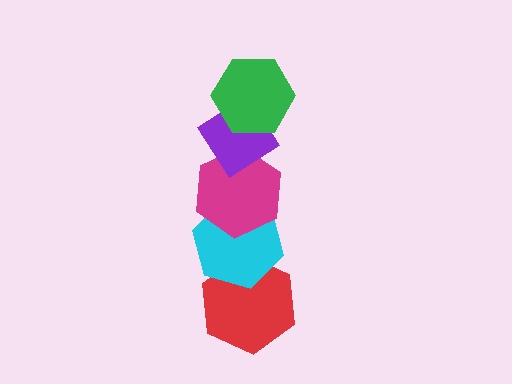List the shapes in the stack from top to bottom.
From top to bottom: the green hexagon, the purple diamond, the magenta hexagon, the cyan hexagon, the red hexagon.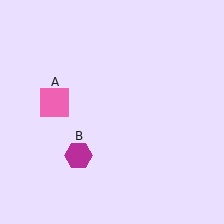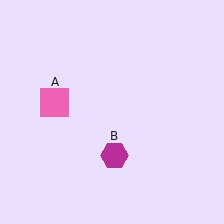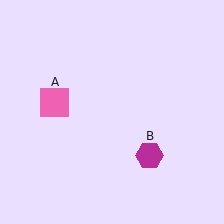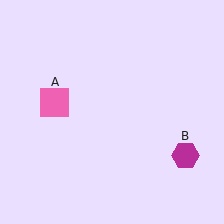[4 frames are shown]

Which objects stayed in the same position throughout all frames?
Pink square (object A) remained stationary.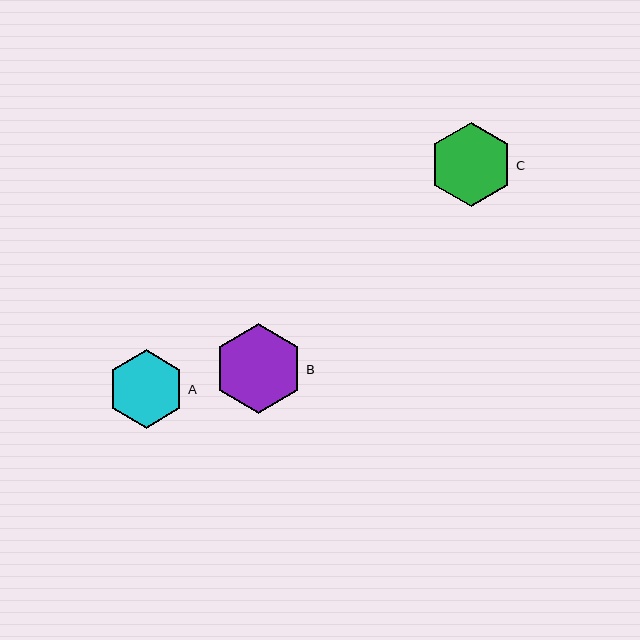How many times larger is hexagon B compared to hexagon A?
Hexagon B is approximately 1.1 times the size of hexagon A.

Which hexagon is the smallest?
Hexagon A is the smallest with a size of approximately 78 pixels.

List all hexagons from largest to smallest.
From largest to smallest: B, C, A.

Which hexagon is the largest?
Hexagon B is the largest with a size of approximately 89 pixels.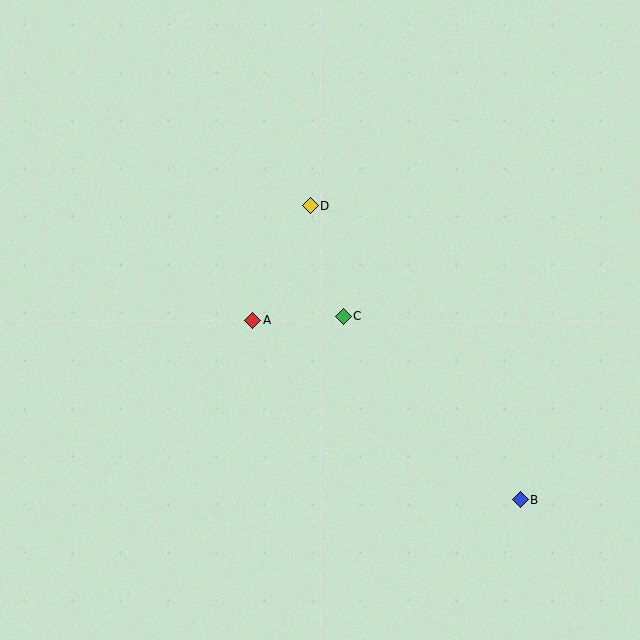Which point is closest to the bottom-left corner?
Point A is closest to the bottom-left corner.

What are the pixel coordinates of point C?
Point C is at (343, 316).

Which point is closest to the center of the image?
Point C at (343, 316) is closest to the center.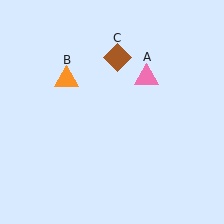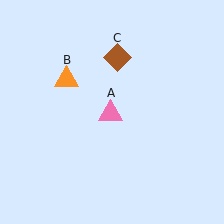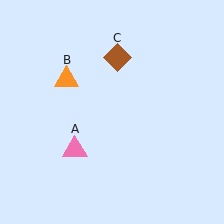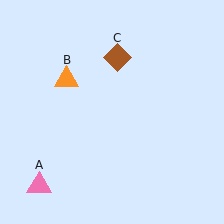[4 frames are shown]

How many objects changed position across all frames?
1 object changed position: pink triangle (object A).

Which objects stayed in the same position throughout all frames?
Orange triangle (object B) and brown diamond (object C) remained stationary.